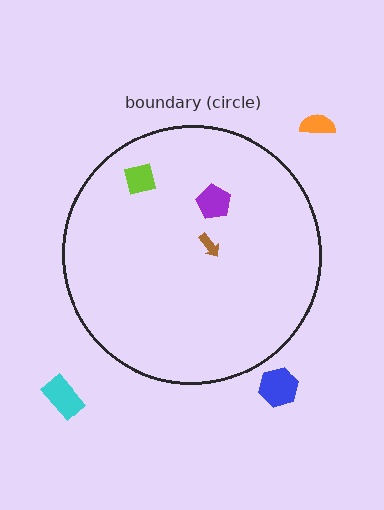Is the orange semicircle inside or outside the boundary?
Outside.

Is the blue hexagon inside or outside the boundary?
Outside.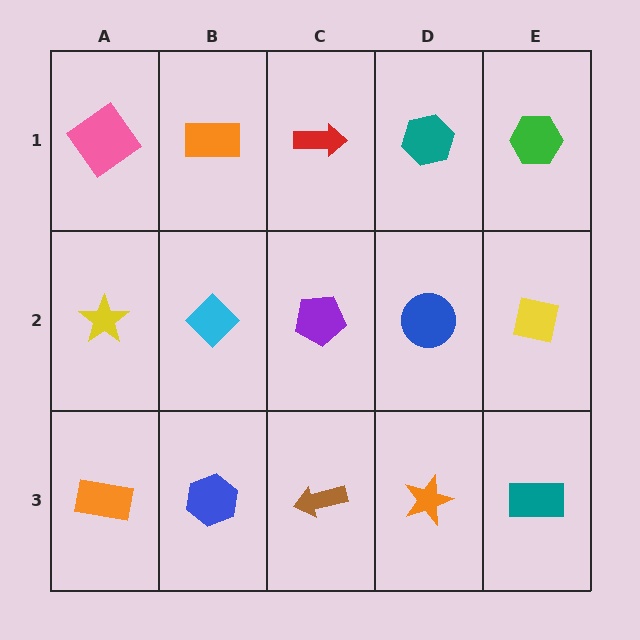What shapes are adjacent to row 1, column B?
A cyan diamond (row 2, column B), a pink diamond (row 1, column A), a red arrow (row 1, column C).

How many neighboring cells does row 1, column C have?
3.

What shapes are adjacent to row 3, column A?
A yellow star (row 2, column A), a blue hexagon (row 3, column B).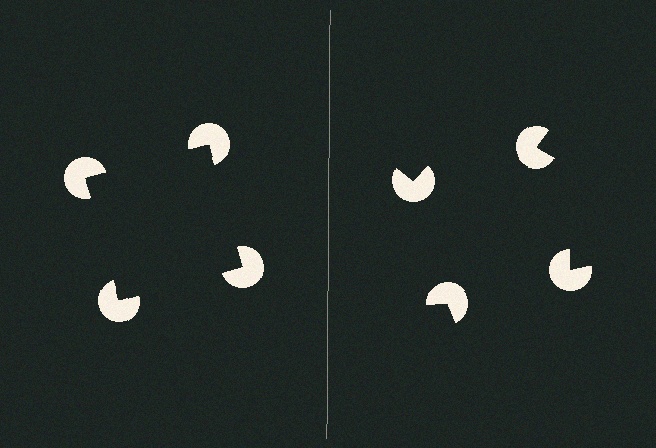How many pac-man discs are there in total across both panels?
8 — 4 on each side.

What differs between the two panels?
The pac-man discs are positioned identically on both sides; only the wedge orientations differ. On the left they align to a square; on the right they are misaligned.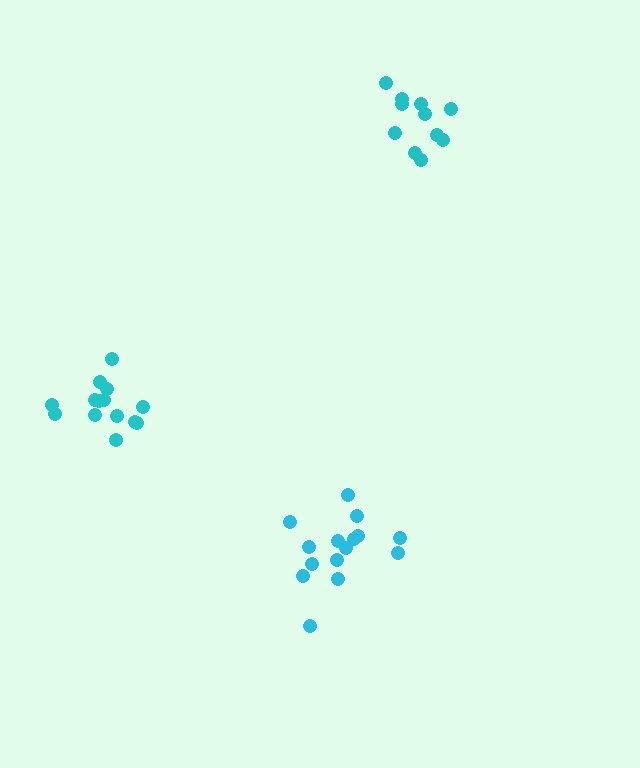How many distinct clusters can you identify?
There are 3 distinct clusters.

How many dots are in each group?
Group 1: 14 dots, Group 2: 11 dots, Group 3: 15 dots (40 total).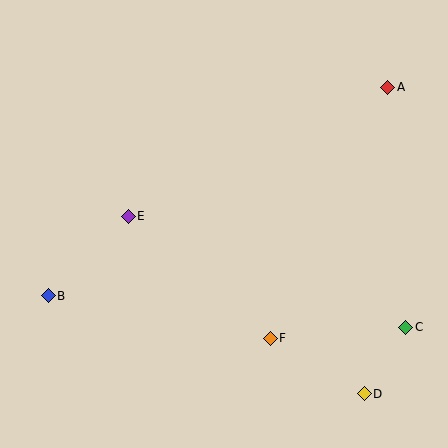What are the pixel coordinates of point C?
Point C is at (406, 327).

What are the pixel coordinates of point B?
Point B is at (48, 296).